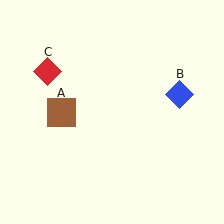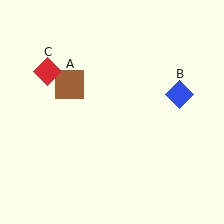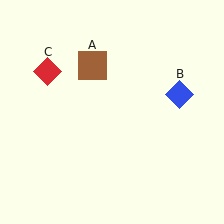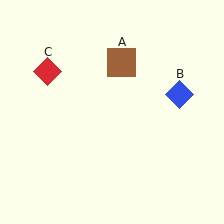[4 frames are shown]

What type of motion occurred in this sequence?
The brown square (object A) rotated clockwise around the center of the scene.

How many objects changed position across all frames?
1 object changed position: brown square (object A).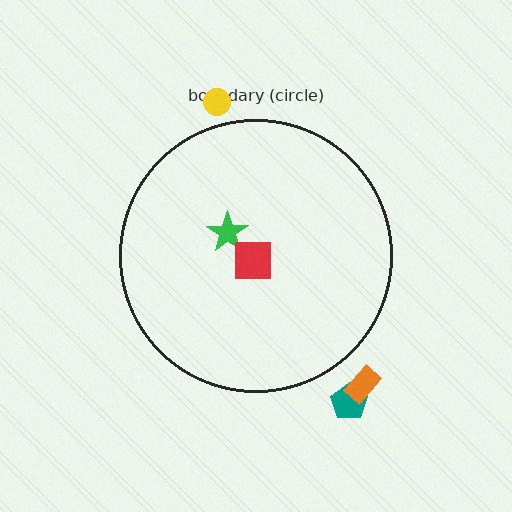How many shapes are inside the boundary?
2 inside, 3 outside.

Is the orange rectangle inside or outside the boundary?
Outside.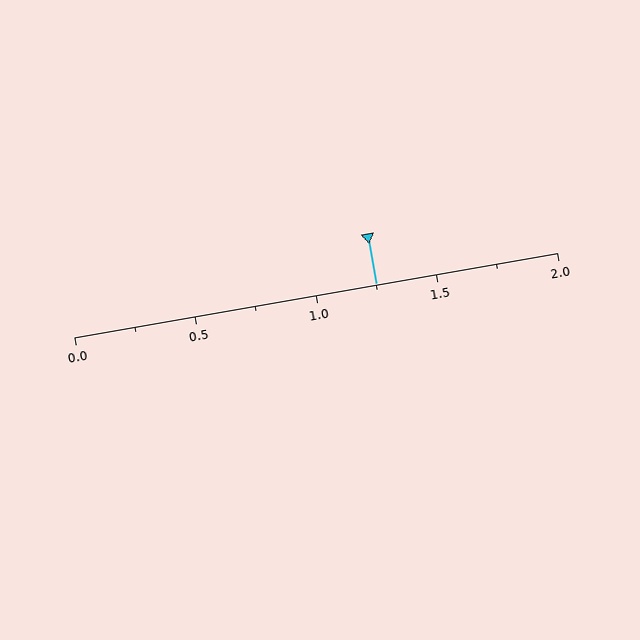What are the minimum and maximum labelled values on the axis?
The axis runs from 0.0 to 2.0.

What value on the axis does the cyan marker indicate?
The marker indicates approximately 1.25.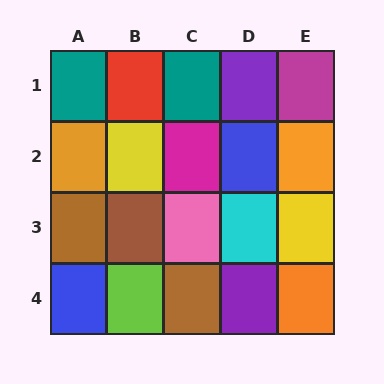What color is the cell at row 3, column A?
Brown.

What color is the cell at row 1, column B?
Red.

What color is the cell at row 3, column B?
Brown.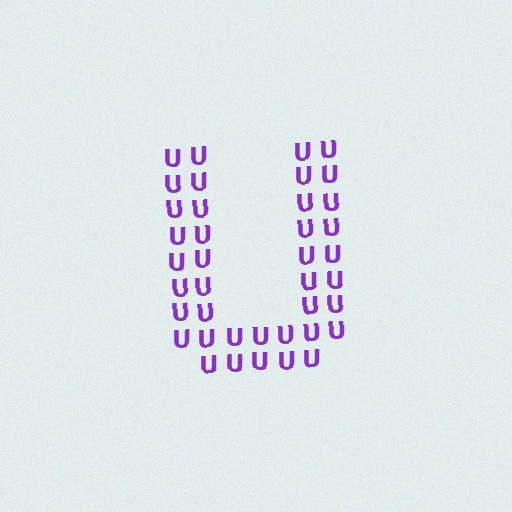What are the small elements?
The small elements are letter U's.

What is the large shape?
The large shape is the letter U.